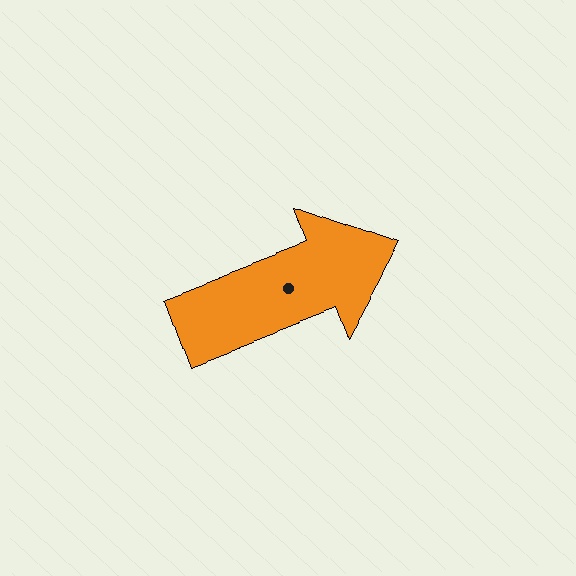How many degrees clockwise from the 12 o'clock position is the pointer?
Approximately 69 degrees.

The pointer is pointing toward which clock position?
Roughly 2 o'clock.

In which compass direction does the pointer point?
East.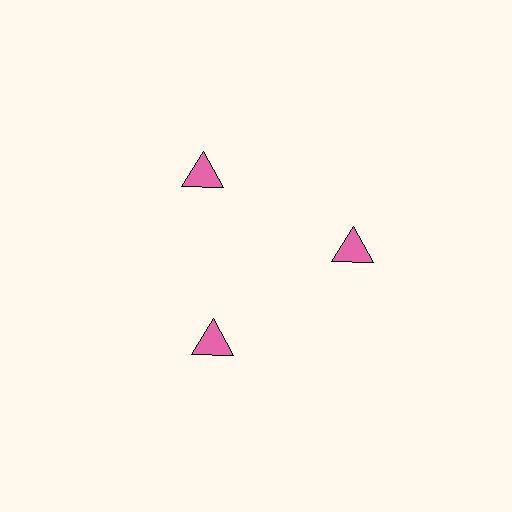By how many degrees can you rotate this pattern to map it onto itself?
The pattern maps onto itself every 120 degrees of rotation.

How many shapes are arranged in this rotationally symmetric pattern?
There are 3 shapes, arranged in 3 groups of 1.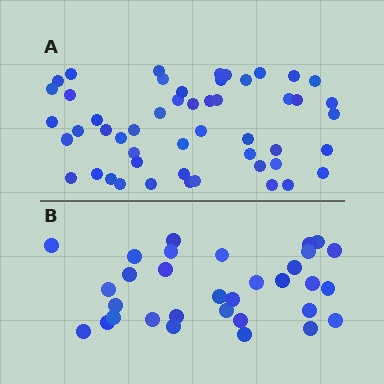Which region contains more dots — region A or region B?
Region A (the top region) has more dots.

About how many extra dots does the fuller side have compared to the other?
Region A has approximately 20 more dots than region B.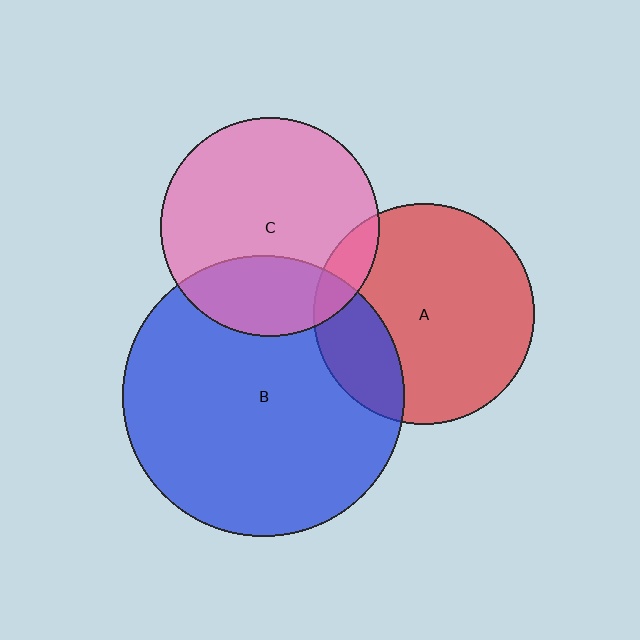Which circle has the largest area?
Circle B (blue).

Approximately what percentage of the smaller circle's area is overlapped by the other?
Approximately 10%.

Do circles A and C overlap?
Yes.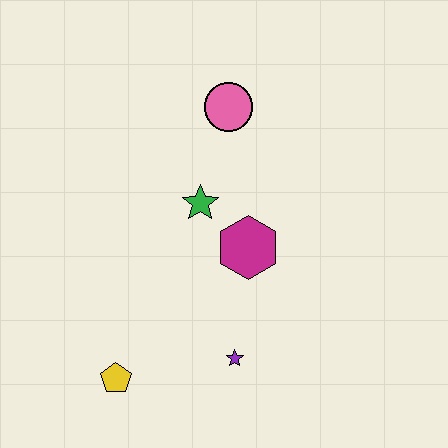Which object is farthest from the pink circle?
The yellow pentagon is farthest from the pink circle.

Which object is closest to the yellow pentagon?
The purple star is closest to the yellow pentagon.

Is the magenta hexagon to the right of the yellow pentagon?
Yes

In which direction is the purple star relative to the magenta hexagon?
The purple star is below the magenta hexagon.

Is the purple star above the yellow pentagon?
Yes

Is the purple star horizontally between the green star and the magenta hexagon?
Yes